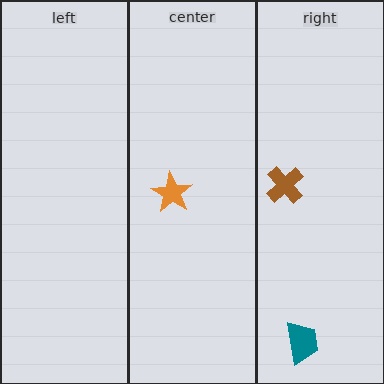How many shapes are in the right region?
2.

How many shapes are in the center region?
1.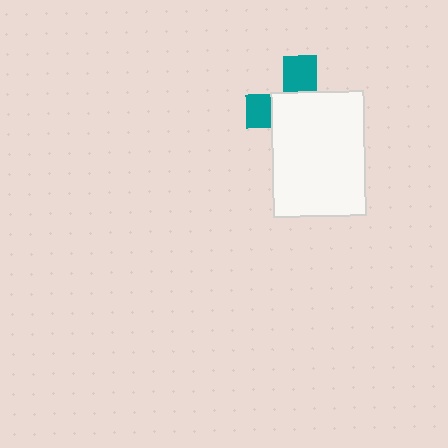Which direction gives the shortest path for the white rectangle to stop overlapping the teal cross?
Moving toward the lower-right gives the shortest separation.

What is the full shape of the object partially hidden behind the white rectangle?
The partially hidden object is a teal cross.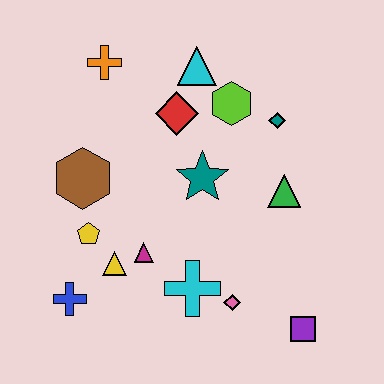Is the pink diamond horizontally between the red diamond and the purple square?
Yes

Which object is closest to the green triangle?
The teal diamond is closest to the green triangle.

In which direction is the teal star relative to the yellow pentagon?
The teal star is to the right of the yellow pentagon.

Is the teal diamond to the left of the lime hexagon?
No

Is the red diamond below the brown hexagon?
No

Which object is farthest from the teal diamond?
The blue cross is farthest from the teal diamond.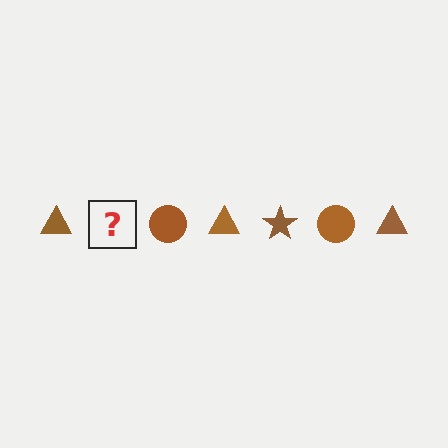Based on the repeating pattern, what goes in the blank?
The blank should be a brown star.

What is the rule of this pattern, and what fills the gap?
The rule is that the pattern cycles through triangle, star, circle shapes in brown. The gap should be filled with a brown star.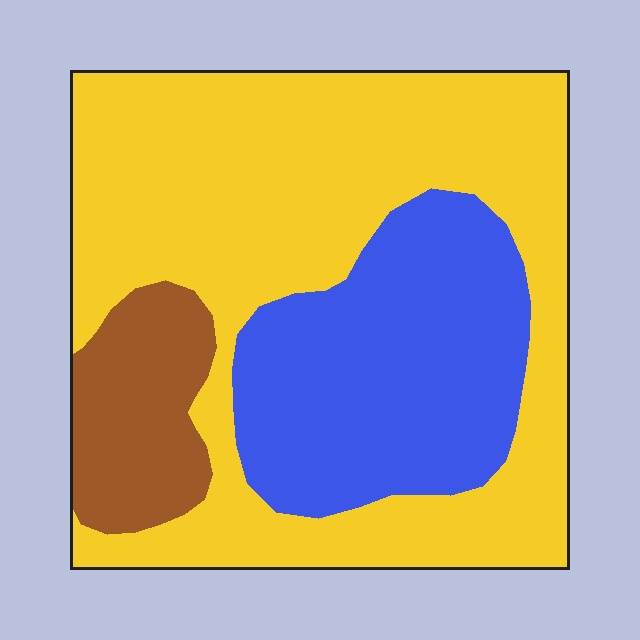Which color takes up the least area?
Brown, at roughly 10%.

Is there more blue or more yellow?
Yellow.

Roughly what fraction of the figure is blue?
Blue covers about 30% of the figure.